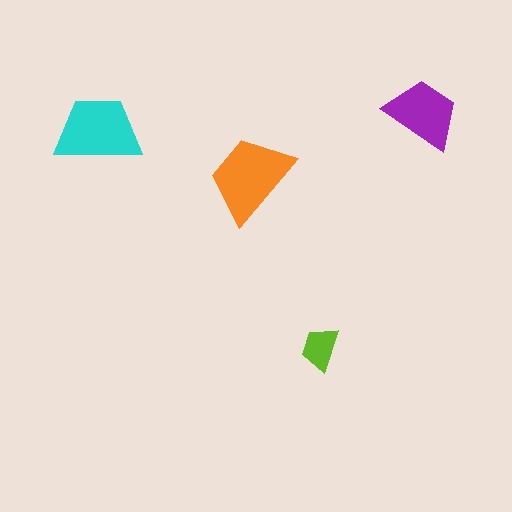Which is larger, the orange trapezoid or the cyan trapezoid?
The orange one.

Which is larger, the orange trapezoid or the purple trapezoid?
The orange one.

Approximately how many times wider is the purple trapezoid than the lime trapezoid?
About 1.5 times wider.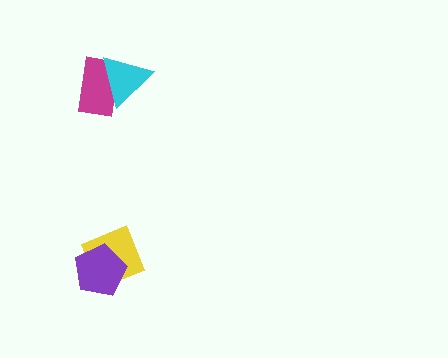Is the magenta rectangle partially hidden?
Yes, it is partially covered by another shape.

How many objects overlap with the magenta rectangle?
1 object overlaps with the magenta rectangle.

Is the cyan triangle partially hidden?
No, no other shape covers it.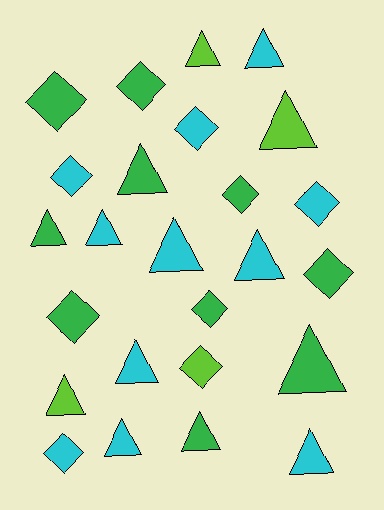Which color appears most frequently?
Cyan, with 11 objects.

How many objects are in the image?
There are 25 objects.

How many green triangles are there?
There are 4 green triangles.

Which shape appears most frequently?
Triangle, with 14 objects.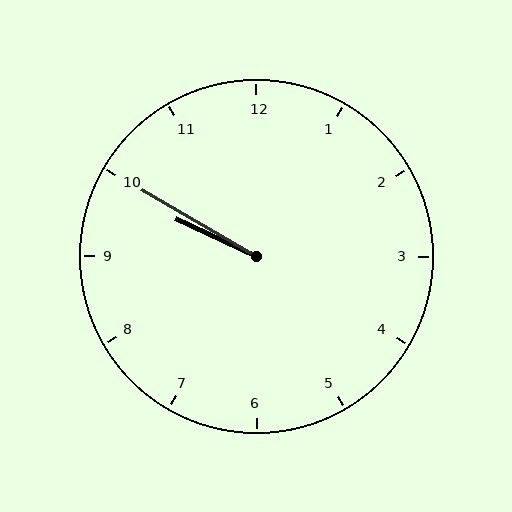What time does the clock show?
9:50.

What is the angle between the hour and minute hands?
Approximately 5 degrees.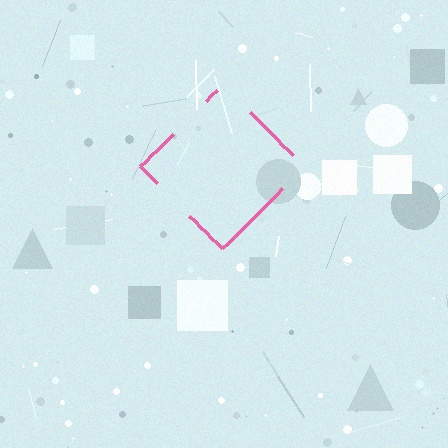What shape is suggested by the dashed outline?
The dashed outline suggests a diamond.